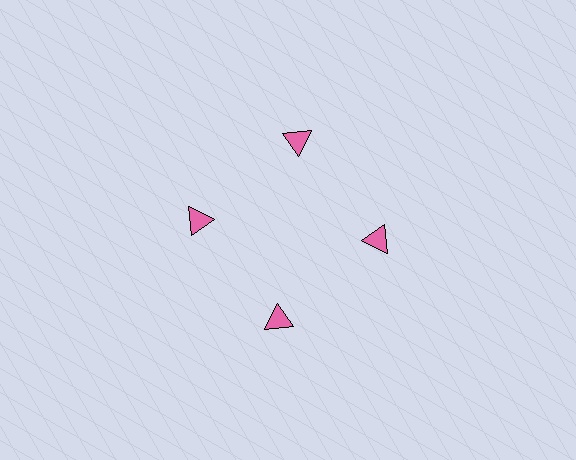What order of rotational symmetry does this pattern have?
This pattern has 4-fold rotational symmetry.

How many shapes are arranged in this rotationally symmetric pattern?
There are 4 shapes, arranged in 4 groups of 1.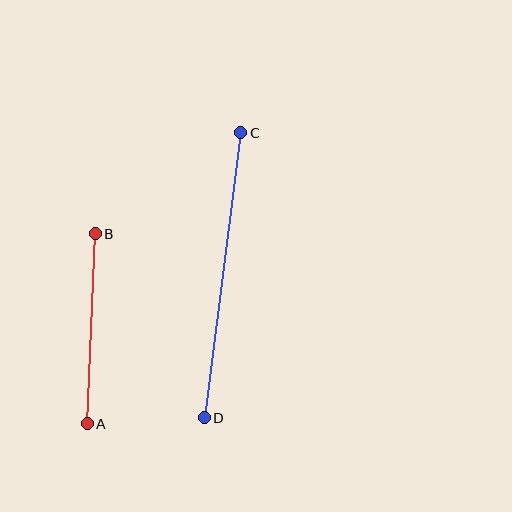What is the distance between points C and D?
The distance is approximately 287 pixels.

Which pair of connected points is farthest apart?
Points C and D are farthest apart.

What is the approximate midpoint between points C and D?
The midpoint is at approximately (222, 275) pixels.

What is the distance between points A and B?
The distance is approximately 190 pixels.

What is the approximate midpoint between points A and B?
The midpoint is at approximately (91, 329) pixels.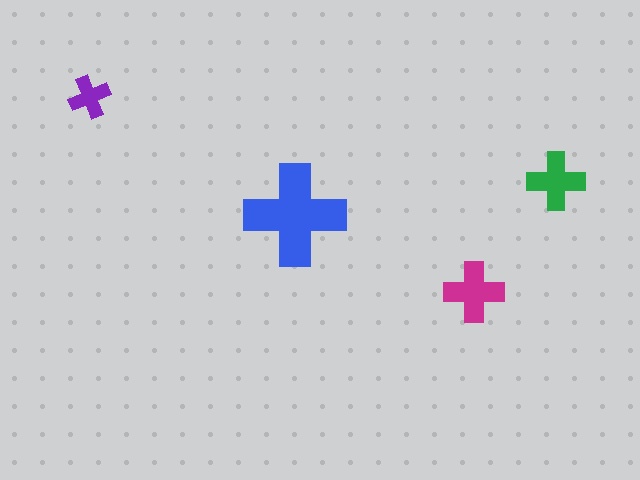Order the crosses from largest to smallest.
the blue one, the magenta one, the green one, the purple one.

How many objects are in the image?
There are 4 objects in the image.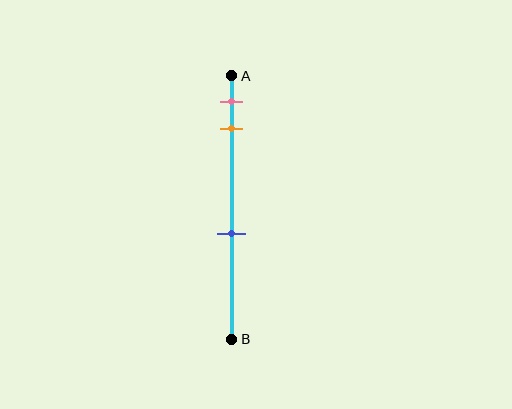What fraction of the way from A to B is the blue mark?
The blue mark is approximately 60% (0.6) of the way from A to B.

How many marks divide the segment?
There are 3 marks dividing the segment.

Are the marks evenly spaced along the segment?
No, the marks are not evenly spaced.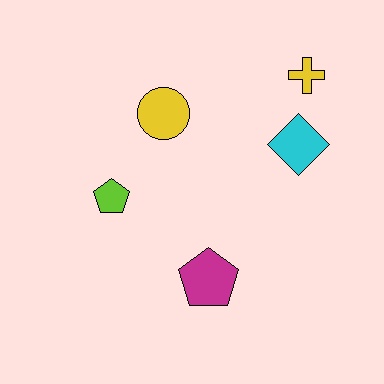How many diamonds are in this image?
There is 1 diamond.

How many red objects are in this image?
There are no red objects.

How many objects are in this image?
There are 5 objects.